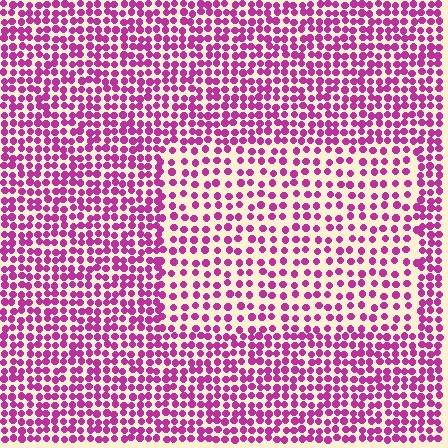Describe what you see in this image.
The image contains small magenta elements arranged at two different densities. A rectangle-shaped region is visible where the elements are less densely packed than the surrounding area.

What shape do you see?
I see a rectangle.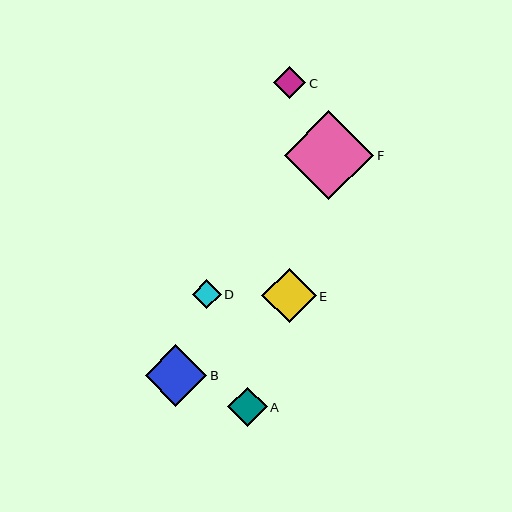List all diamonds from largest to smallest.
From largest to smallest: F, B, E, A, C, D.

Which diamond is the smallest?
Diamond D is the smallest with a size of approximately 28 pixels.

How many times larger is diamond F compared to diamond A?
Diamond F is approximately 2.3 times the size of diamond A.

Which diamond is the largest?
Diamond F is the largest with a size of approximately 89 pixels.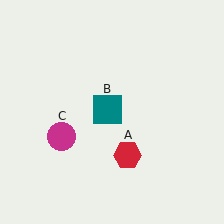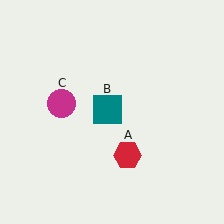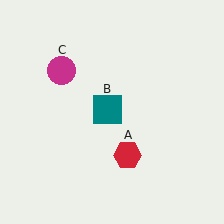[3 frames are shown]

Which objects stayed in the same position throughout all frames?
Red hexagon (object A) and teal square (object B) remained stationary.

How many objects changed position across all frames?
1 object changed position: magenta circle (object C).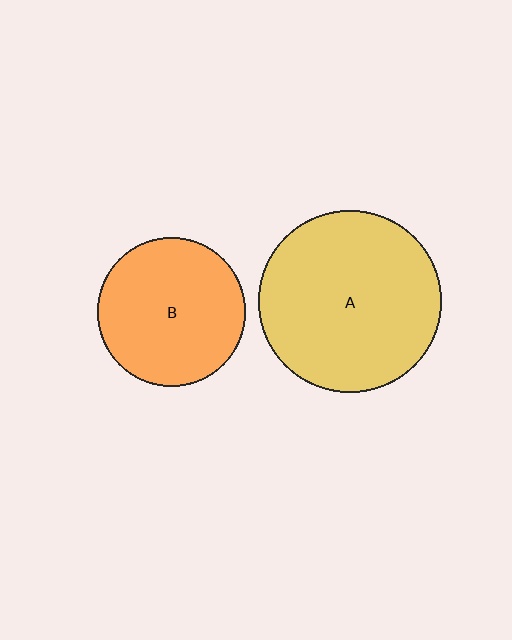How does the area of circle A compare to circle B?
Approximately 1.5 times.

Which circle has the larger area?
Circle A (yellow).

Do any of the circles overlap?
No, none of the circles overlap.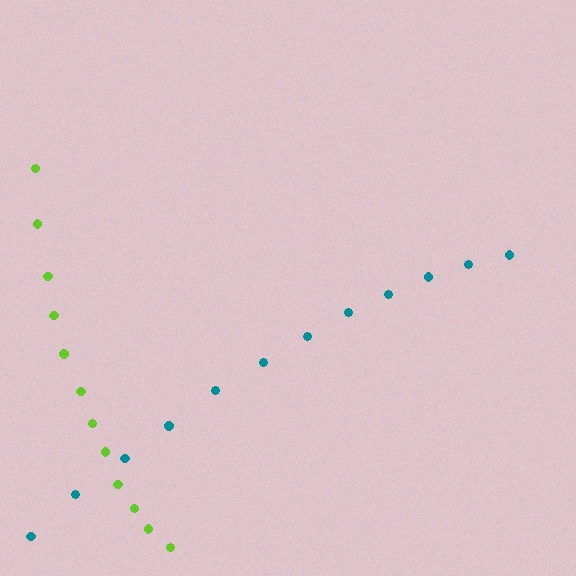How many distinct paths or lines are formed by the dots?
There are 2 distinct paths.